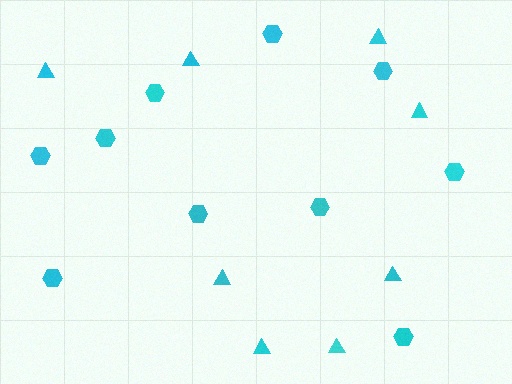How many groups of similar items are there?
There are 2 groups: one group of hexagons (10) and one group of triangles (8).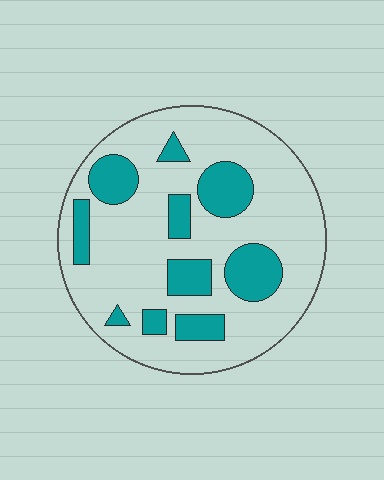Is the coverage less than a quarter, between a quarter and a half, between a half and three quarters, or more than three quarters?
Less than a quarter.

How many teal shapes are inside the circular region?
10.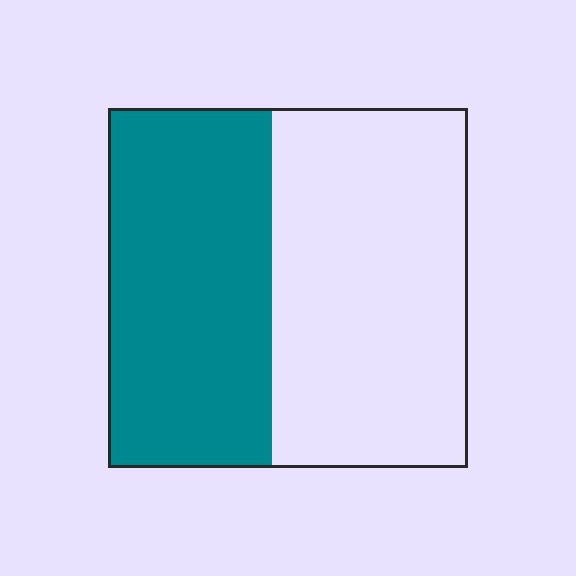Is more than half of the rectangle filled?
No.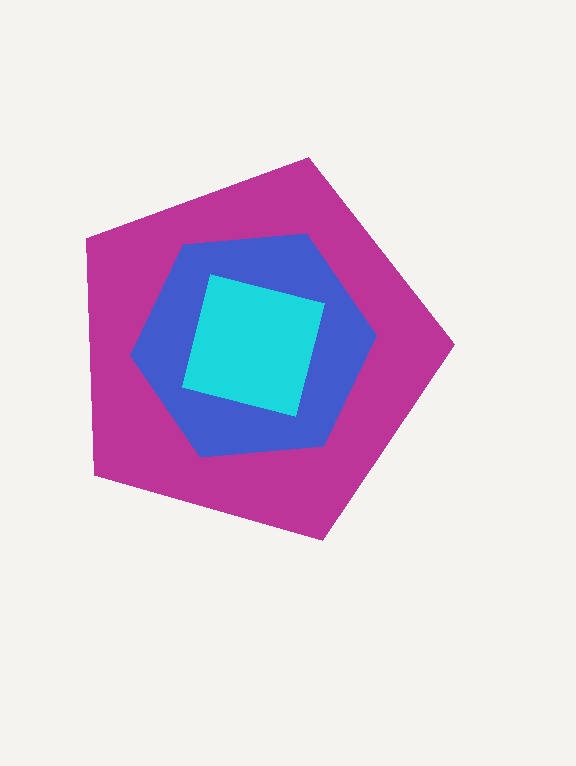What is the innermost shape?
The cyan square.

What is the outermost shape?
The magenta pentagon.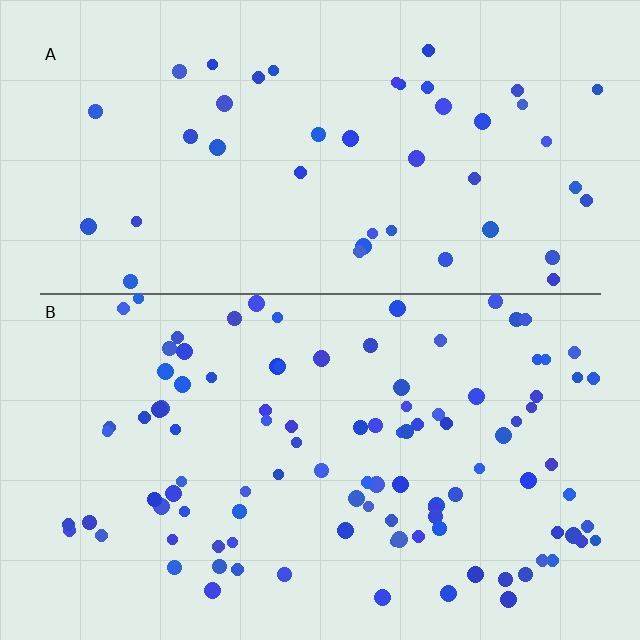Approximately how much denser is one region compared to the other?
Approximately 2.3× — region B over region A.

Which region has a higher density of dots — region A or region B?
B (the bottom).